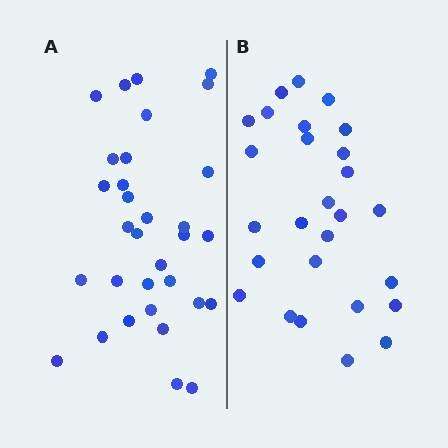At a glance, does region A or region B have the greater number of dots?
Region A (the left region) has more dots.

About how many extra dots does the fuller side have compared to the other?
Region A has about 5 more dots than region B.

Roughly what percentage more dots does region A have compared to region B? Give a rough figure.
About 20% more.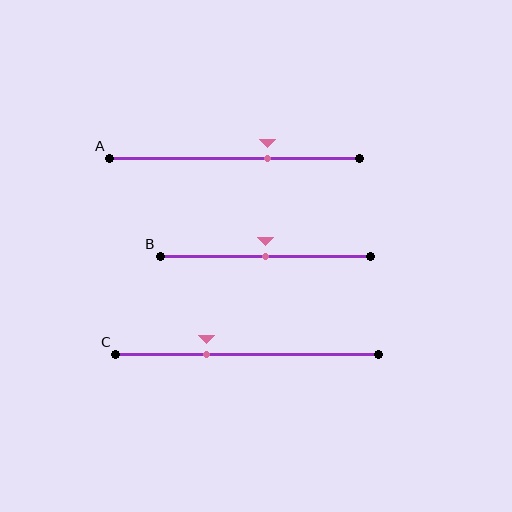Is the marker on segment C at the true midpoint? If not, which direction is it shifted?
No, the marker on segment C is shifted to the left by about 16% of the segment length.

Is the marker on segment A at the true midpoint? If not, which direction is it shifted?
No, the marker on segment A is shifted to the right by about 13% of the segment length.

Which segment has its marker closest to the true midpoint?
Segment B has its marker closest to the true midpoint.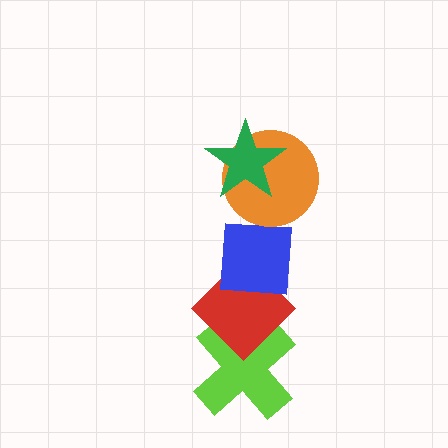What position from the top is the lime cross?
The lime cross is 5th from the top.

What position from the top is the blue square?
The blue square is 3rd from the top.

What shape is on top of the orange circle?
The green star is on top of the orange circle.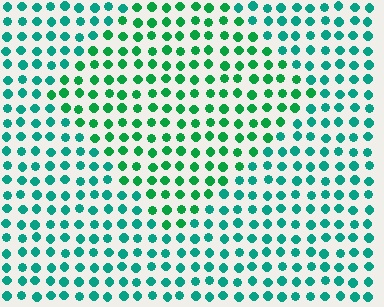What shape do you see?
I see a diamond.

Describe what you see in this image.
The image is filled with small teal elements in a uniform arrangement. A diamond-shaped region is visible where the elements are tinted to a slightly different hue, forming a subtle color boundary.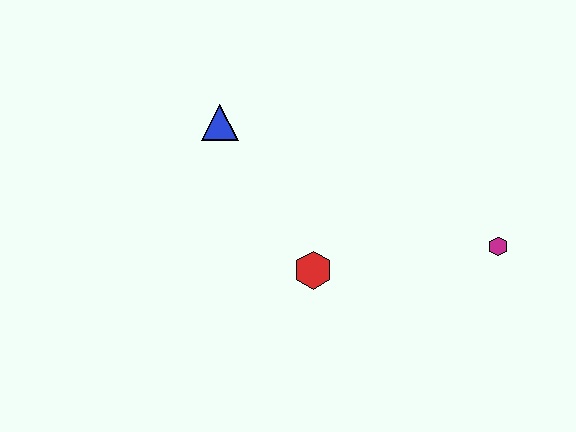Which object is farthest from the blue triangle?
The magenta hexagon is farthest from the blue triangle.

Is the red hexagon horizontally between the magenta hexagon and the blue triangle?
Yes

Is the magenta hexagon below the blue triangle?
Yes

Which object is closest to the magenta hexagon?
The red hexagon is closest to the magenta hexagon.